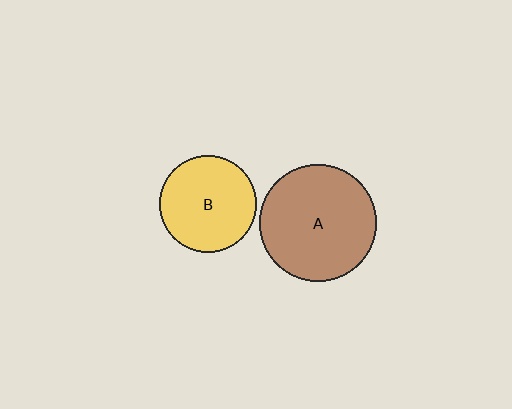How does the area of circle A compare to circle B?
Approximately 1.4 times.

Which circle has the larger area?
Circle A (brown).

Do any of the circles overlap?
No, none of the circles overlap.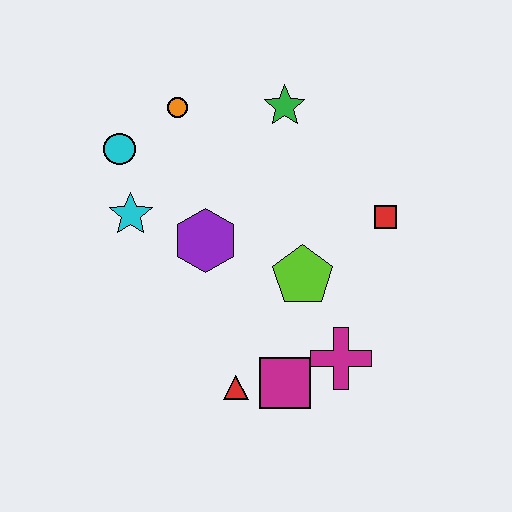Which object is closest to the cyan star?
The cyan circle is closest to the cyan star.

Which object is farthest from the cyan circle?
The magenta cross is farthest from the cyan circle.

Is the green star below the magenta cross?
No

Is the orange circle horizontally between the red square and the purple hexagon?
No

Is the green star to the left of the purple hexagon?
No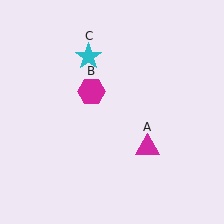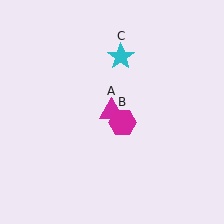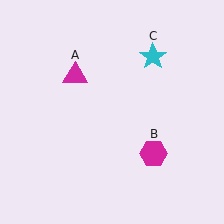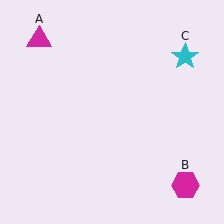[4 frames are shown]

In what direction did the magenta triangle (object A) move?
The magenta triangle (object A) moved up and to the left.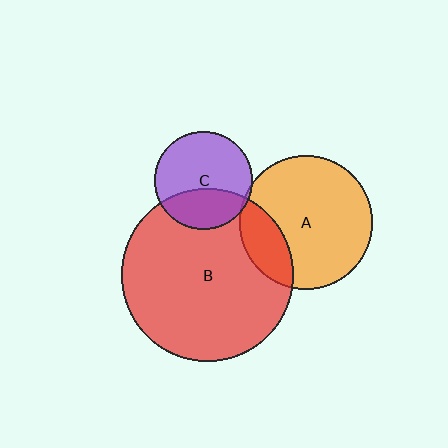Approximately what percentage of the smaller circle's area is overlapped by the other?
Approximately 5%.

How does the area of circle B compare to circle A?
Approximately 1.7 times.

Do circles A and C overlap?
Yes.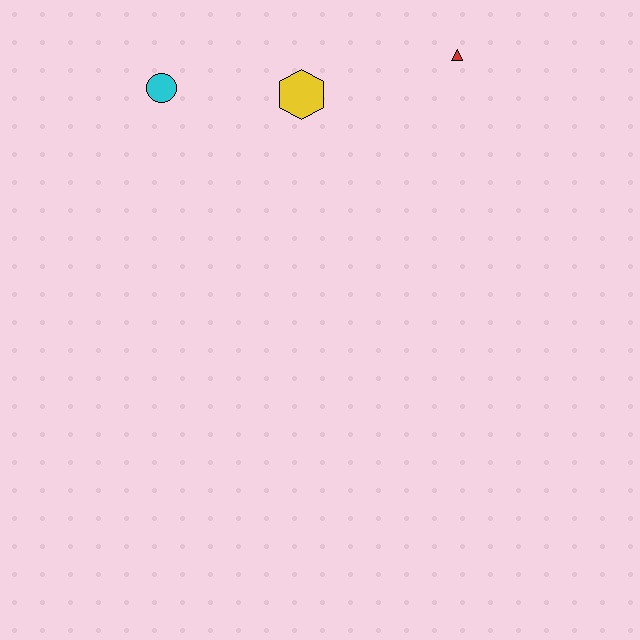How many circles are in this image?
There is 1 circle.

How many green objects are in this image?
There are no green objects.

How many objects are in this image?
There are 3 objects.